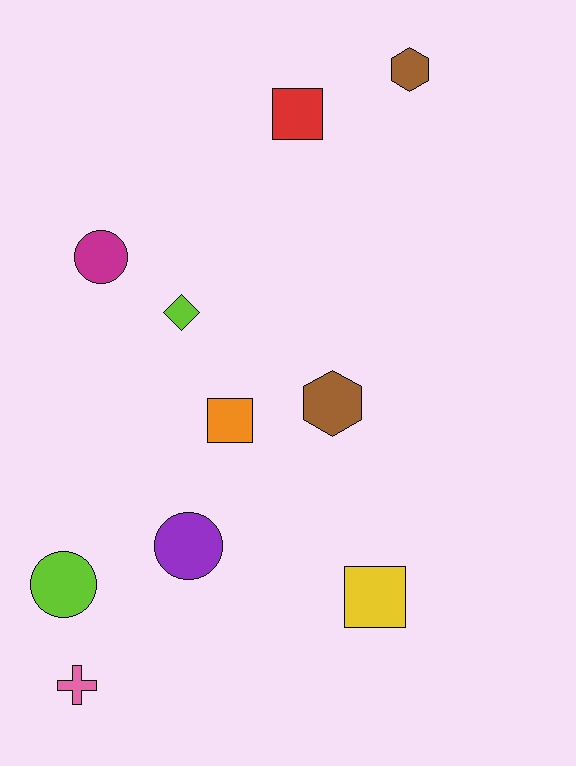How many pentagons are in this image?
There are no pentagons.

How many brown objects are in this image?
There are 2 brown objects.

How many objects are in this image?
There are 10 objects.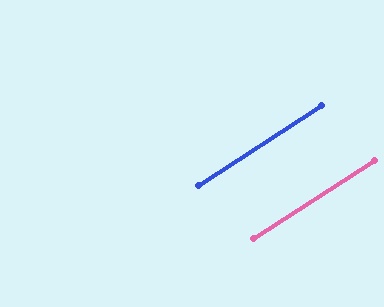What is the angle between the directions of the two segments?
Approximately 0 degrees.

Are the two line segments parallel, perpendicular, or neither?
Parallel — their directions differ by only 0.3°.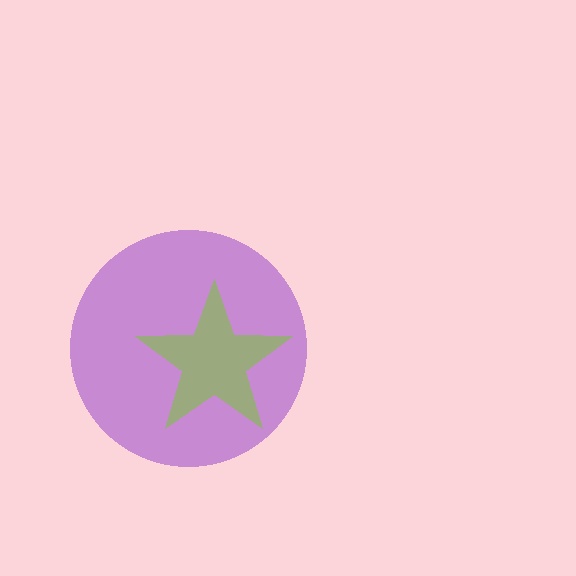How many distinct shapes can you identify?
There are 2 distinct shapes: a purple circle, a lime star.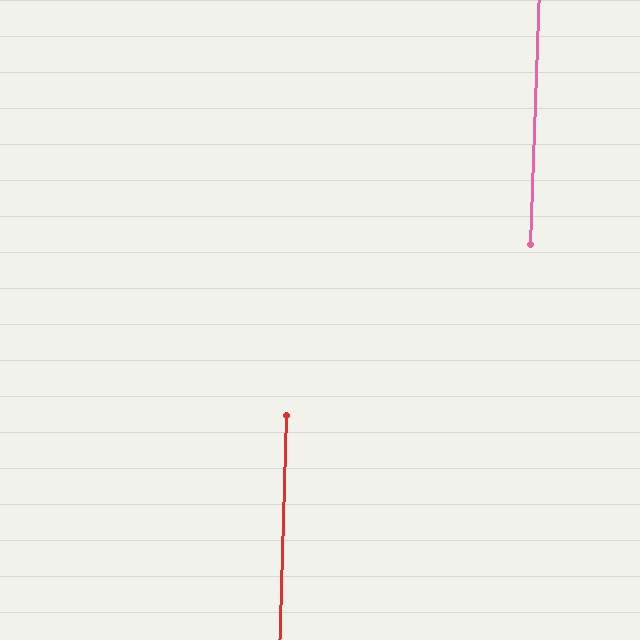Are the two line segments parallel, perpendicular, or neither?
Parallel — their directions differ by only 0.3°.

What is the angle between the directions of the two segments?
Approximately 0 degrees.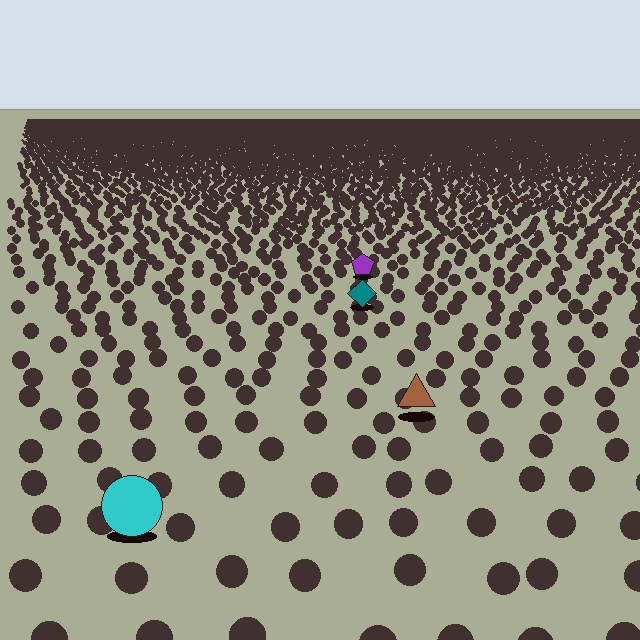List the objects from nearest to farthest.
From nearest to farthest: the cyan circle, the brown triangle, the teal diamond, the purple pentagon.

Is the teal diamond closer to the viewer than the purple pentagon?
Yes. The teal diamond is closer — you can tell from the texture gradient: the ground texture is coarser near it.